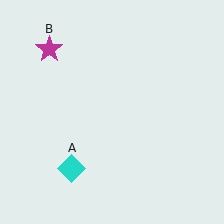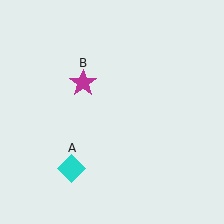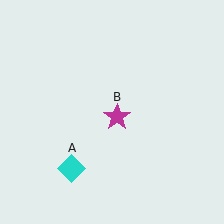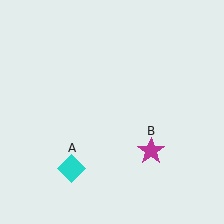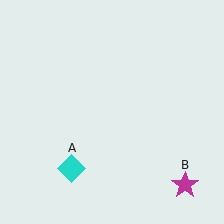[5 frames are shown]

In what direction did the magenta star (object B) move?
The magenta star (object B) moved down and to the right.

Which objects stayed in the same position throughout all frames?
Cyan diamond (object A) remained stationary.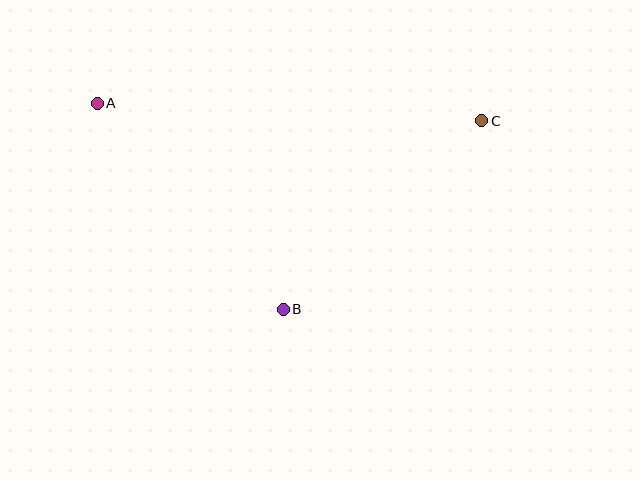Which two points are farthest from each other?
Points A and C are farthest from each other.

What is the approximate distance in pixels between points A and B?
The distance between A and B is approximately 277 pixels.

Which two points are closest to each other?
Points B and C are closest to each other.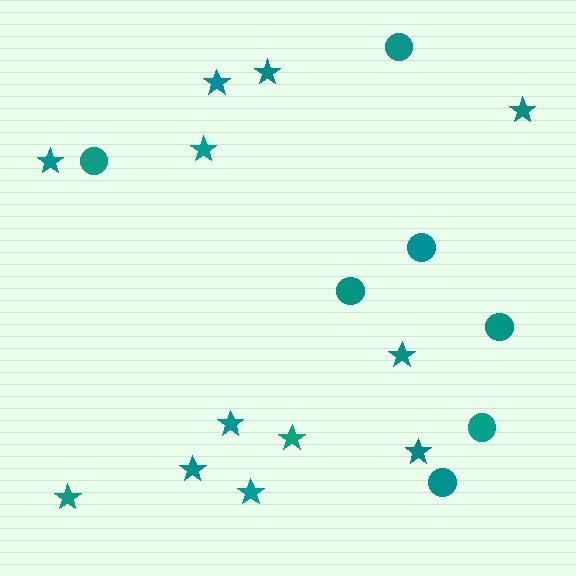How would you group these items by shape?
There are 2 groups: one group of circles (7) and one group of stars (12).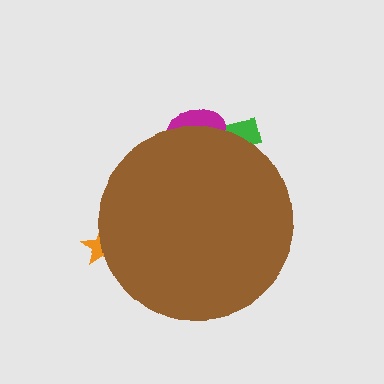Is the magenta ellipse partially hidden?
Yes, the magenta ellipse is partially hidden behind the brown circle.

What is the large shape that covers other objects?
A brown circle.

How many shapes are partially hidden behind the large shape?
3 shapes are partially hidden.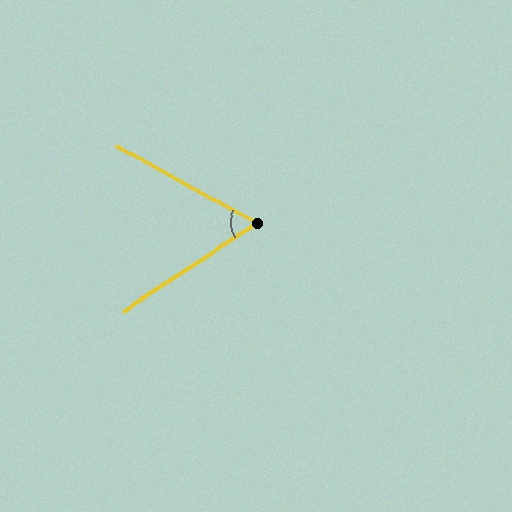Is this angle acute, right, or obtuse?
It is acute.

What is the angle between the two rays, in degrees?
Approximately 62 degrees.